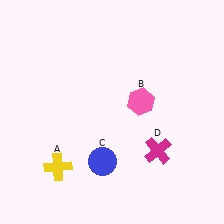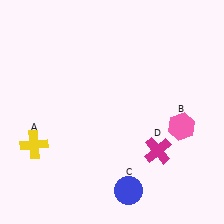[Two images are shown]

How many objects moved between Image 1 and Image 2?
3 objects moved between the two images.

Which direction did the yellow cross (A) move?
The yellow cross (A) moved left.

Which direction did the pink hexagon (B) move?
The pink hexagon (B) moved right.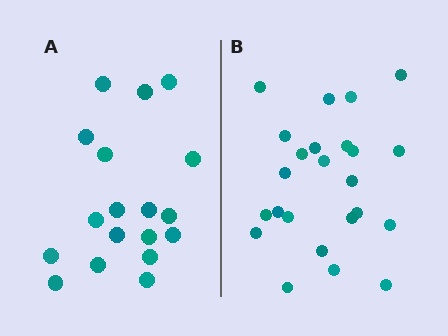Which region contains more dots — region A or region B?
Region B (the right region) has more dots.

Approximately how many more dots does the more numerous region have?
Region B has about 6 more dots than region A.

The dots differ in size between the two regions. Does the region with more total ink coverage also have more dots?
No. Region A has more total ink coverage because its dots are larger, but region B actually contains more individual dots. Total area can be misleading — the number of items is what matters here.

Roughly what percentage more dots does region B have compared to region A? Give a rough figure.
About 35% more.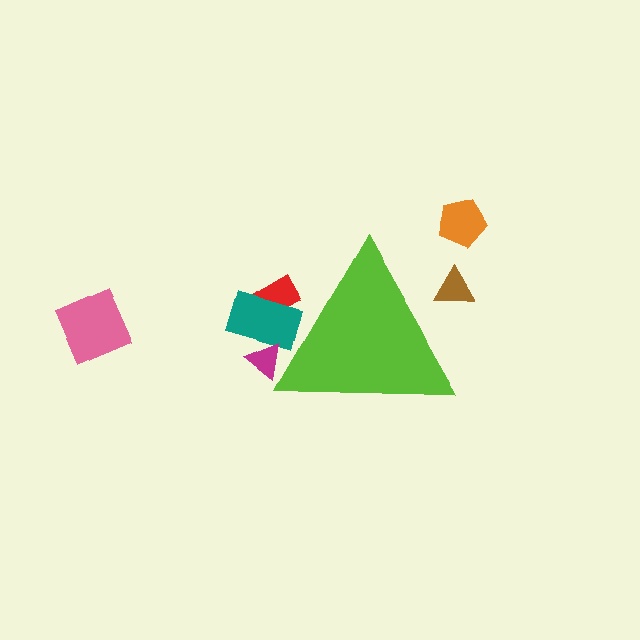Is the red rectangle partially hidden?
Yes, the red rectangle is partially hidden behind the lime triangle.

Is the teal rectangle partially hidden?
Yes, the teal rectangle is partially hidden behind the lime triangle.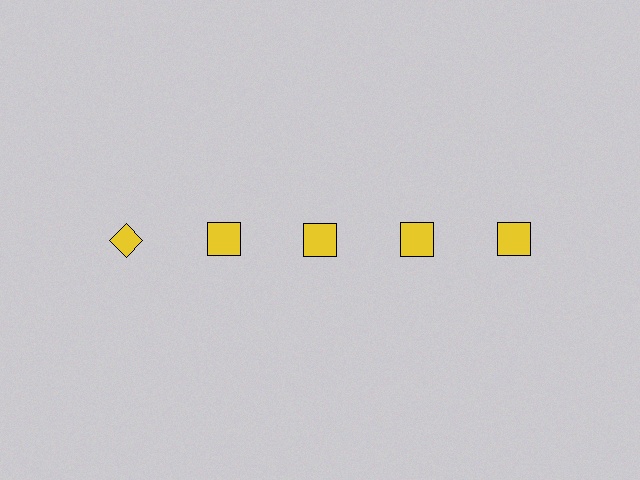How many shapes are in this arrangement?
There are 5 shapes arranged in a grid pattern.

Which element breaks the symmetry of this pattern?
The yellow diamond in the top row, leftmost column breaks the symmetry. All other shapes are yellow squares.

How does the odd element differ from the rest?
It has a different shape: diamond instead of square.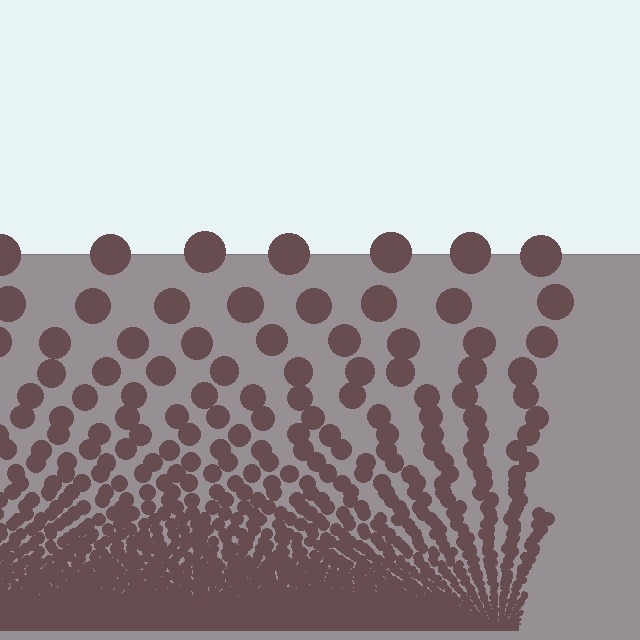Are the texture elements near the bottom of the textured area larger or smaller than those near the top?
Smaller. The gradient is inverted — elements near the bottom are smaller and denser.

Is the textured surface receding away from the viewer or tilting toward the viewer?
The surface appears to tilt toward the viewer. Texture elements get larger and sparser toward the top.